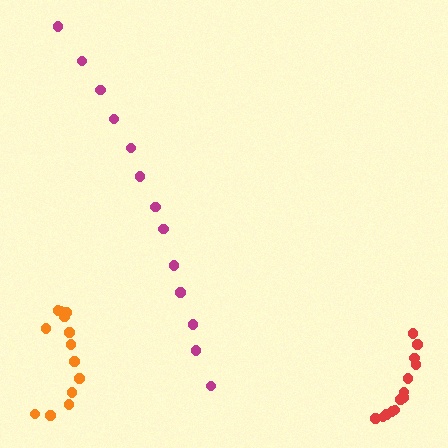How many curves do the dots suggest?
There are 3 distinct paths.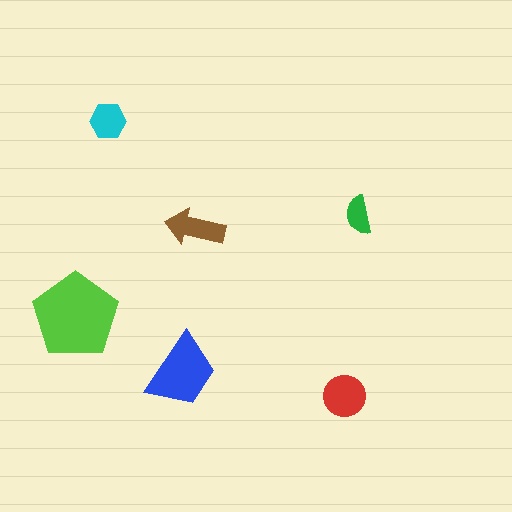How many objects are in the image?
There are 6 objects in the image.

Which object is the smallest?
The green semicircle.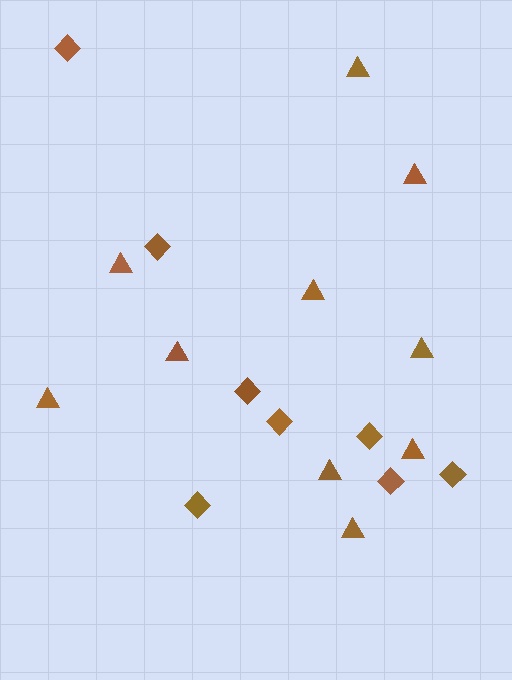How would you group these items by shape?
There are 2 groups: one group of triangles (10) and one group of diamonds (8).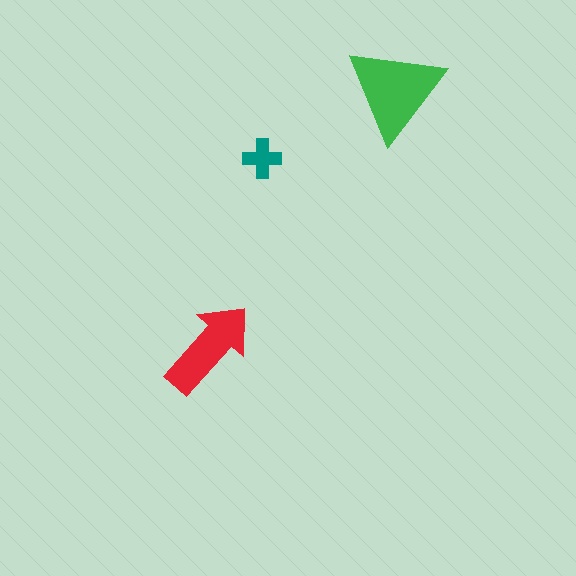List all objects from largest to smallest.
The green triangle, the red arrow, the teal cross.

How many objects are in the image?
There are 3 objects in the image.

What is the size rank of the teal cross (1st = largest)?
3rd.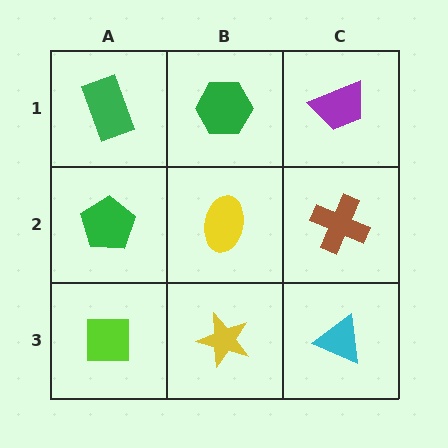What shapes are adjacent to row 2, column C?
A purple trapezoid (row 1, column C), a cyan triangle (row 3, column C), a yellow ellipse (row 2, column B).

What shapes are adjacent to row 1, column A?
A green pentagon (row 2, column A), a green hexagon (row 1, column B).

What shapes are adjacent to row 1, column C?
A brown cross (row 2, column C), a green hexagon (row 1, column B).